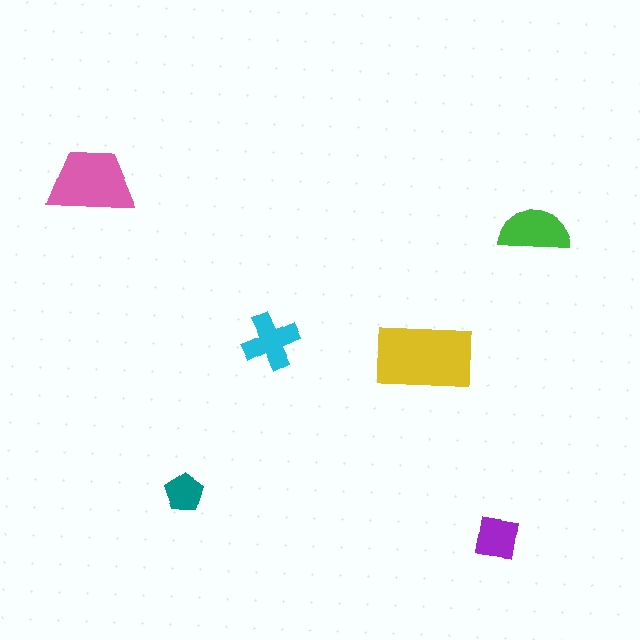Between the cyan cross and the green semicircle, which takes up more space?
The green semicircle.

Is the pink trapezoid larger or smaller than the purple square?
Larger.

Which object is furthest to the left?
The pink trapezoid is leftmost.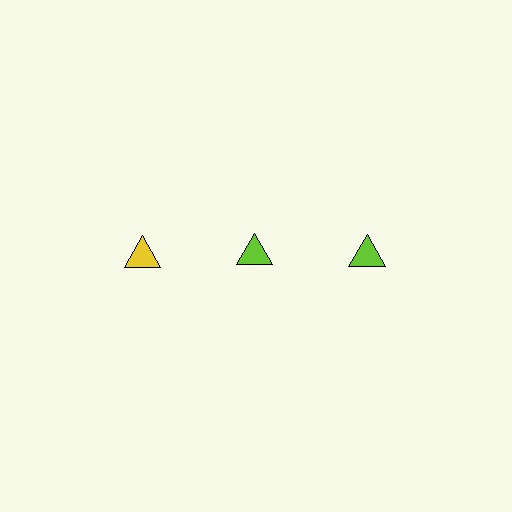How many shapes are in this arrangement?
There are 3 shapes arranged in a grid pattern.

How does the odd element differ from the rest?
It has a different color: yellow instead of lime.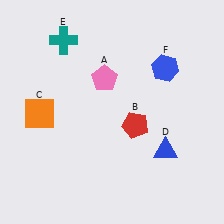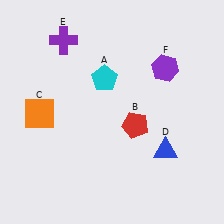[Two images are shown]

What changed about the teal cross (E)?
In Image 1, E is teal. In Image 2, it changed to purple.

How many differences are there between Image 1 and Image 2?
There are 3 differences between the two images.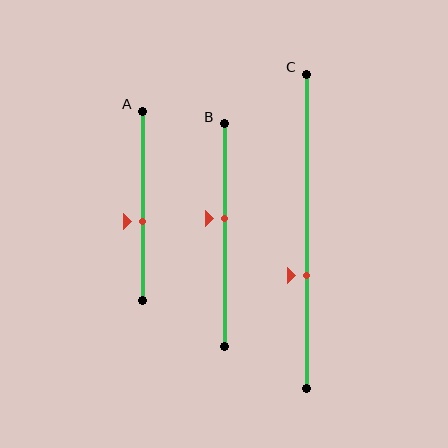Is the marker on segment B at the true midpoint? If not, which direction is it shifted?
No, the marker on segment B is shifted upward by about 8% of the segment length.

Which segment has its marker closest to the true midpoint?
Segment B has its marker closest to the true midpoint.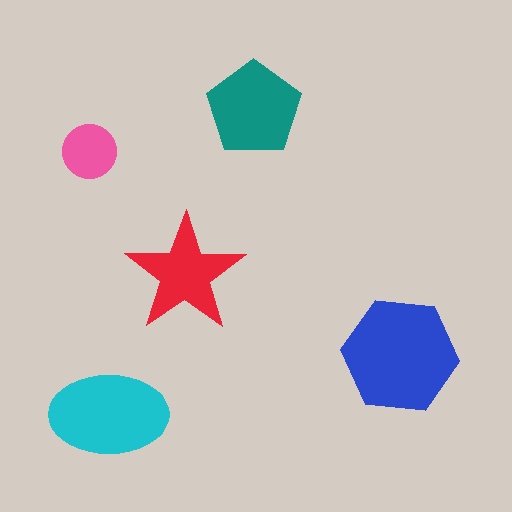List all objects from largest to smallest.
The blue hexagon, the cyan ellipse, the teal pentagon, the red star, the pink circle.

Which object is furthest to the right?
The blue hexagon is rightmost.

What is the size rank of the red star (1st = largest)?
4th.